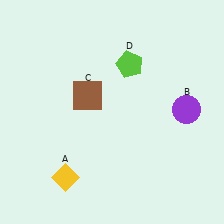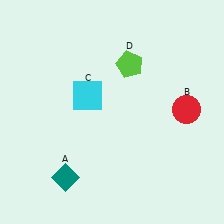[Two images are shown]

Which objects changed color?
A changed from yellow to teal. B changed from purple to red. C changed from brown to cyan.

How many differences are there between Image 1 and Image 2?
There are 3 differences between the two images.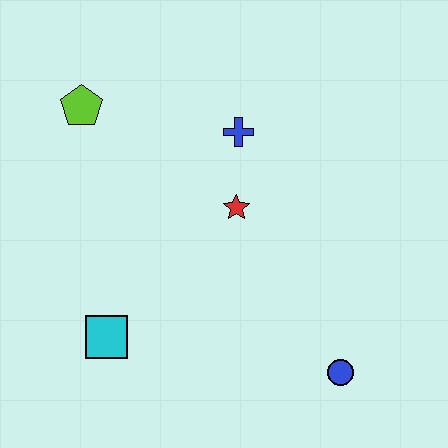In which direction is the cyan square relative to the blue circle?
The cyan square is to the left of the blue circle.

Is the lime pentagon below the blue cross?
No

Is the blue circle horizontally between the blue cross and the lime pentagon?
No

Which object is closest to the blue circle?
The red star is closest to the blue circle.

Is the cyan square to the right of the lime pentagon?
Yes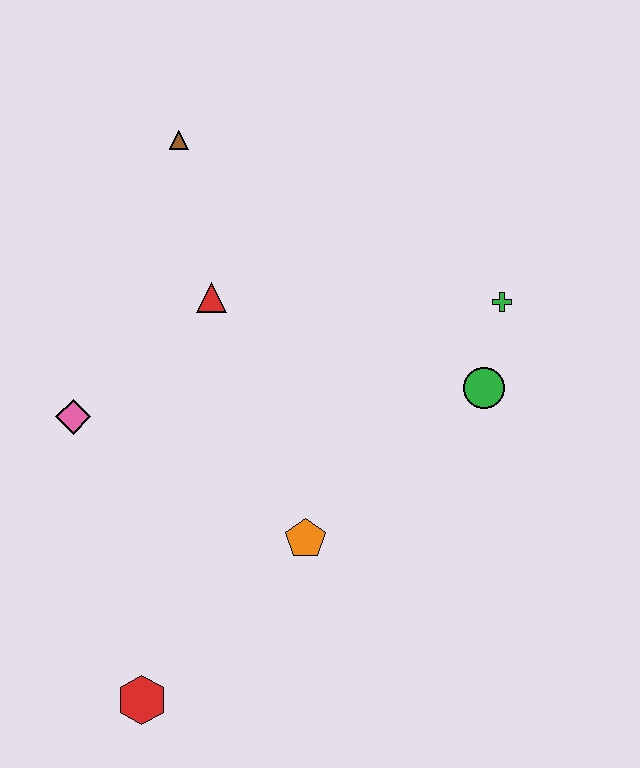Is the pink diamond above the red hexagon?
Yes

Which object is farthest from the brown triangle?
The red hexagon is farthest from the brown triangle.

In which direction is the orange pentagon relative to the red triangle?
The orange pentagon is below the red triangle.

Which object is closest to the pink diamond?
The red triangle is closest to the pink diamond.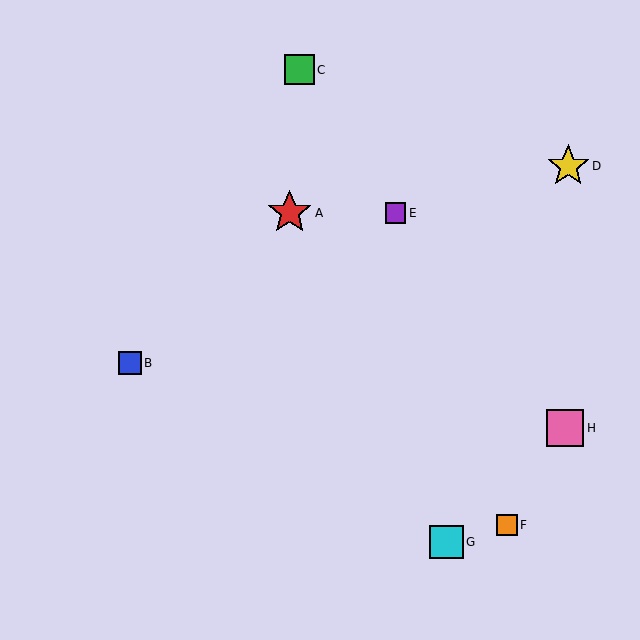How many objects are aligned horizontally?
2 objects (A, E) are aligned horizontally.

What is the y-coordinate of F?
Object F is at y≈525.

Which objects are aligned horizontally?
Objects A, E are aligned horizontally.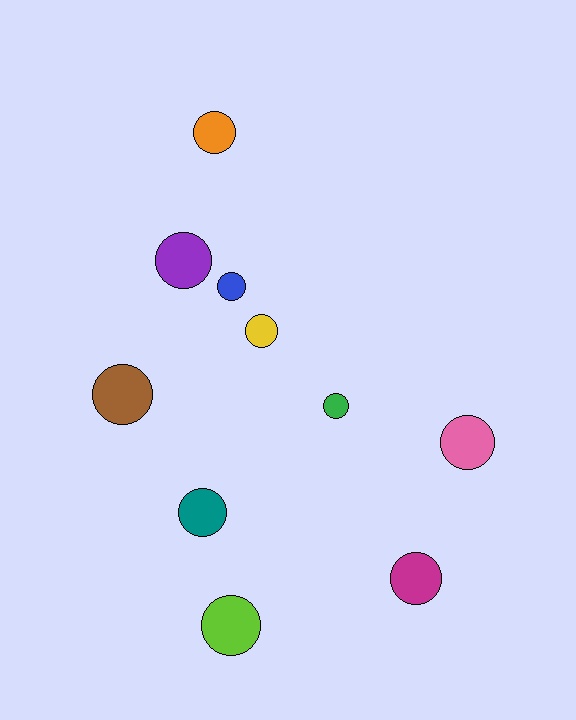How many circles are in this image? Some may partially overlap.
There are 10 circles.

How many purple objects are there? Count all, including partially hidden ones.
There is 1 purple object.